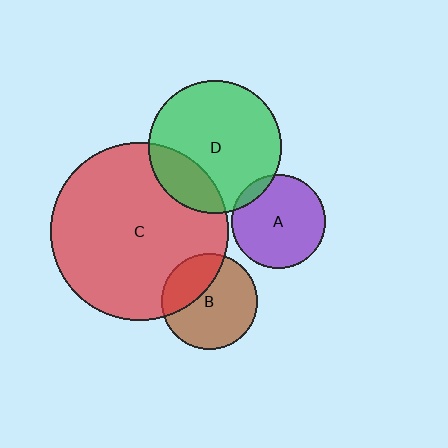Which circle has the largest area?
Circle C (red).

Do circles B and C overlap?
Yes.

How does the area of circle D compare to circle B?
Approximately 1.9 times.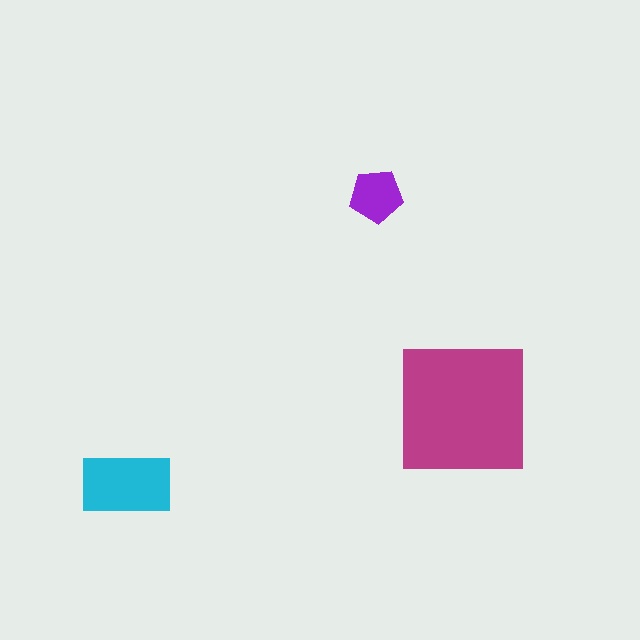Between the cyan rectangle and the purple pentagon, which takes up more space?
The cyan rectangle.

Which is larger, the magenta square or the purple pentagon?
The magenta square.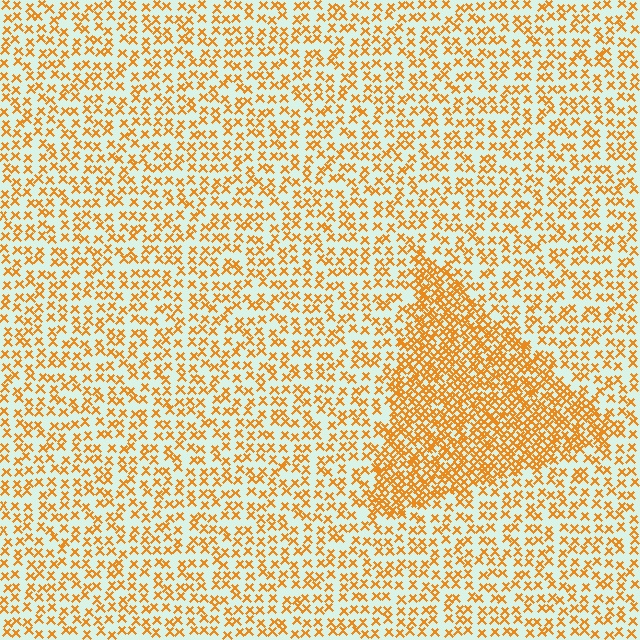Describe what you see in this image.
The image contains small orange elements arranged at two different densities. A triangle-shaped region is visible where the elements are more densely packed than the surrounding area.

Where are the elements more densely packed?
The elements are more densely packed inside the triangle boundary.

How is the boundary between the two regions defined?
The boundary is defined by a change in element density (approximately 2.2x ratio). All elements are the same color, size, and shape.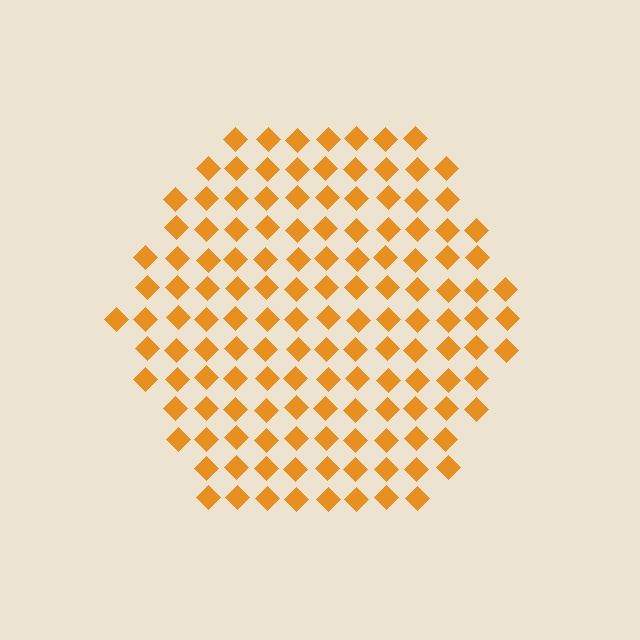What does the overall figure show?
The overall figure shows a hexagon.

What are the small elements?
The small elements are diamonds.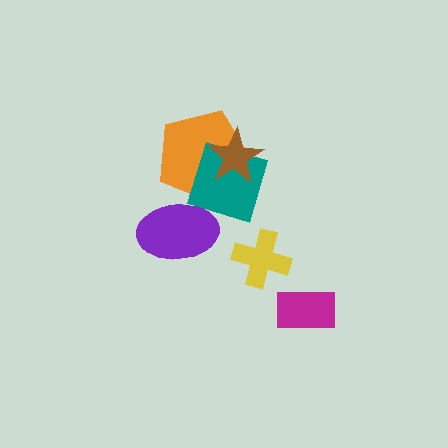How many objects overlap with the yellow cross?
0 objects overlap with the yellow cross.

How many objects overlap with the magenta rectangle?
0 objects overlap with the magenta rectangle.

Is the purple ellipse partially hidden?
No, no other shape covers it.